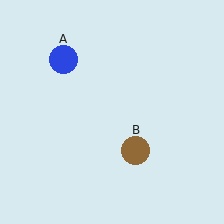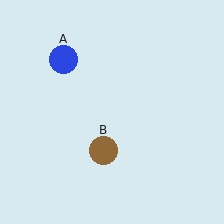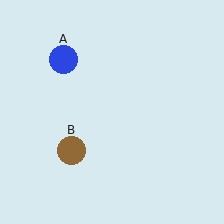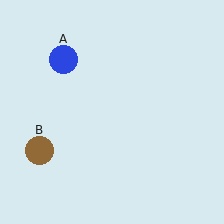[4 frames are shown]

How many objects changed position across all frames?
1 object changed position: brown circle (object B).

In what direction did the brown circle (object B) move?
The brown circle (object B) moved left.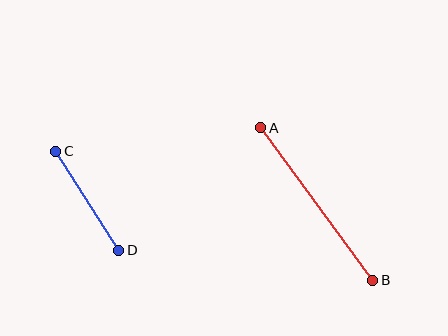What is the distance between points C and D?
The distance is approximately 118 pixels.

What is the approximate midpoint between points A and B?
The midpoint is at approximately (317, 204) pixels.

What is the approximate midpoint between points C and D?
The midpoint is at approximately (87, 201) pixels.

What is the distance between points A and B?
The distance is approximately 189 pixels.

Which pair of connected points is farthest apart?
Points A and B are farthest apart.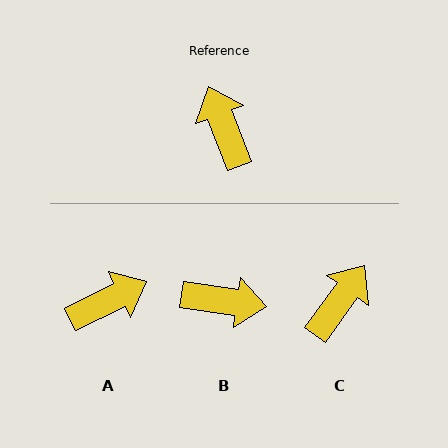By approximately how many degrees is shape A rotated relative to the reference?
Approximately 85 degrees clockwise.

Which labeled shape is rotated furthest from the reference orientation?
B, about 119 degrees away.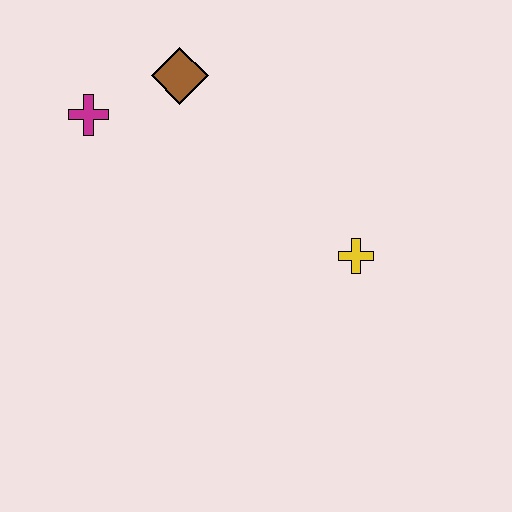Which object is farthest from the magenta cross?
The yellow cross is farthest from the magenta cross.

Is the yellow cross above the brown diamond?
No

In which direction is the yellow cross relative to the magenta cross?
The yellow cross is to the right of the magenta cross.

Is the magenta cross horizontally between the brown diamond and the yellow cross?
No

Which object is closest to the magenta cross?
The brown diamond is closest to the magenta cross.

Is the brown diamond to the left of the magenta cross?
No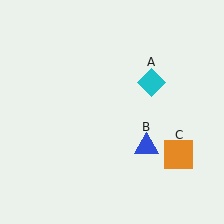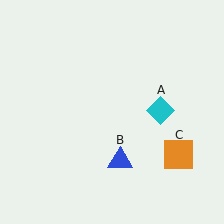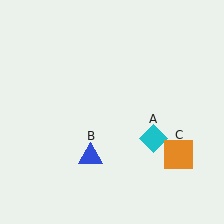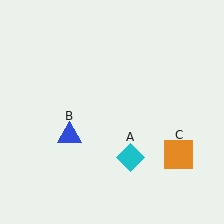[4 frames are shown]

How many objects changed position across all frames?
2 objects changed position: cyan diamond (object A), blue triangle (object B).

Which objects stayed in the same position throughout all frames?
Orange square (object C) remained stationary.